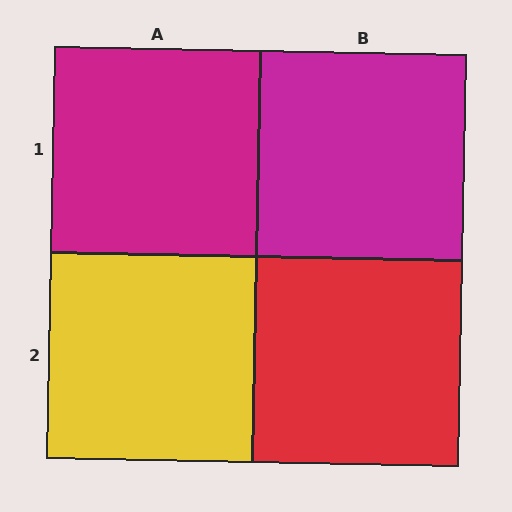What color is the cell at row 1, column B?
Magenta.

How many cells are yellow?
1 cell is yellow.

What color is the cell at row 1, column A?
Magenta.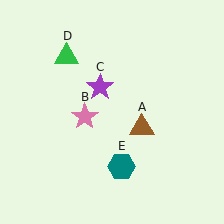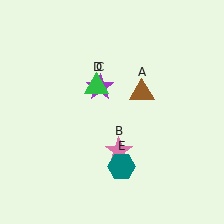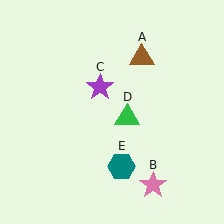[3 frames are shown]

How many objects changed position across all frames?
3 objects changed position: brown triangle (object A), pink star (object B), green triangle (object D).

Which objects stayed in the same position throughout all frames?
Purple star (object C) and teal hexagon (object E) remained stationary.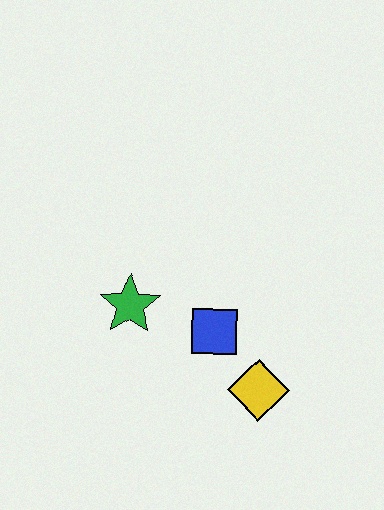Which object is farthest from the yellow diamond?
The green star is farthest from the yellow diamond.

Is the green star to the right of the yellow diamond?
No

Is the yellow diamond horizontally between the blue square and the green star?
No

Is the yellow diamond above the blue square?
No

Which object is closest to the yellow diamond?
The blue square is closest to the yellow diamond.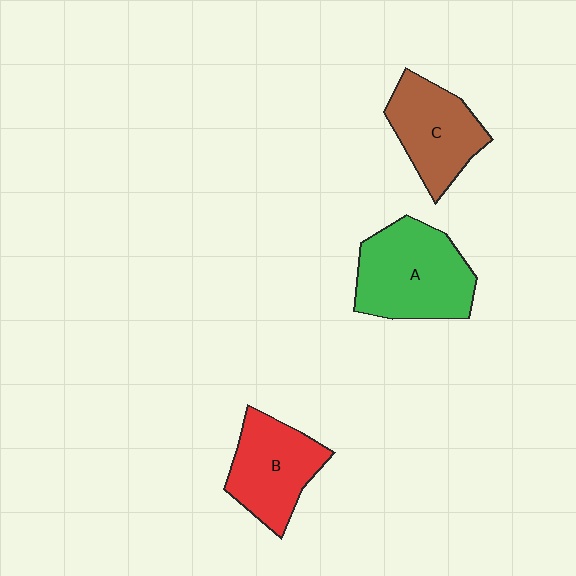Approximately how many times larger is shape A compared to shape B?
Approximately 1.3 times.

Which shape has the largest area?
Shape A (green).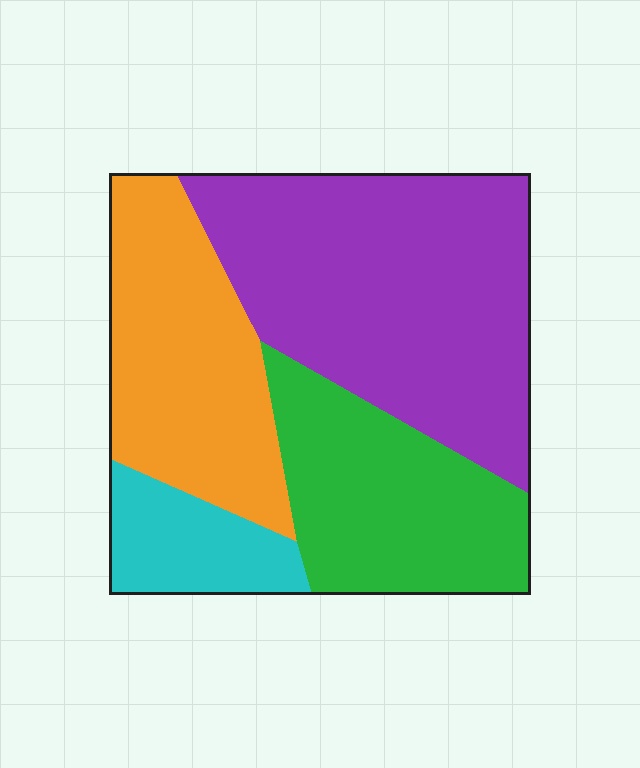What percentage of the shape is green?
Green takes up about one quarter (1/4) of the shape.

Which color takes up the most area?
Purple, at roughly 40%.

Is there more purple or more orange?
Purple.